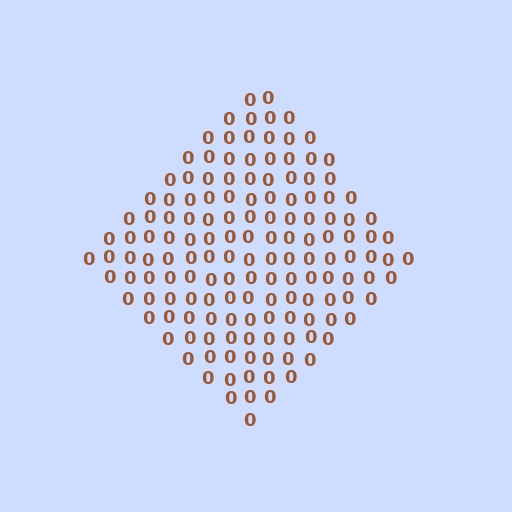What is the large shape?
The large shape is a diamond.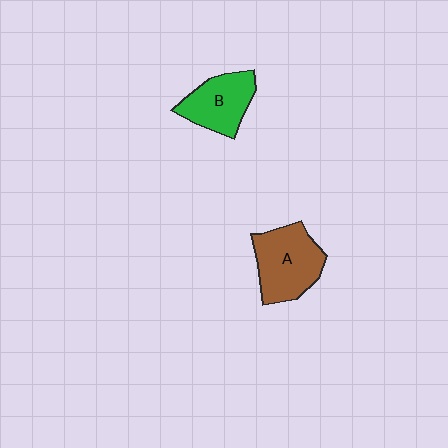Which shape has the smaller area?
Shape B (green).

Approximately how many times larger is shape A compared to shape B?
Approximately 1.3 times.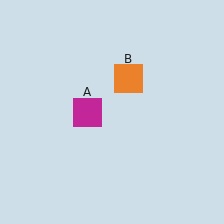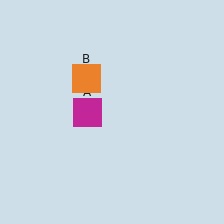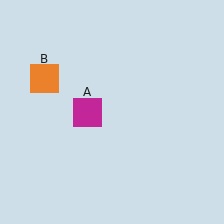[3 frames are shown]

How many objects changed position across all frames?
1 object changed position: orange square (object B).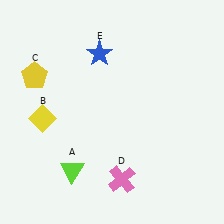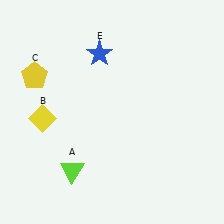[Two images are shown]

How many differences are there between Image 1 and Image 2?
There is 1 difference between the two images.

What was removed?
The pink cross (D) was removed in Image 2.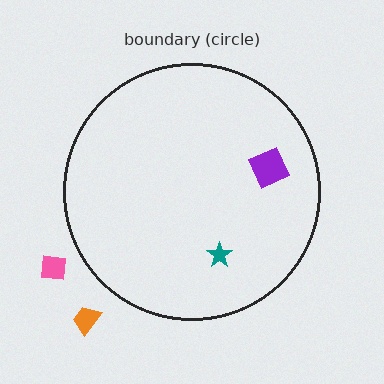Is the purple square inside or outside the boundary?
Inside.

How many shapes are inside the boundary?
2 inside, 2 outside.